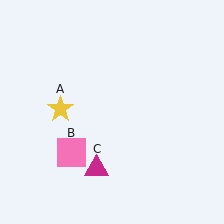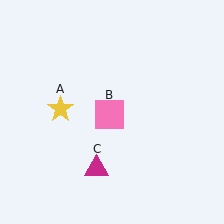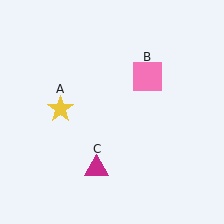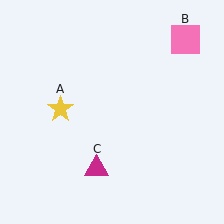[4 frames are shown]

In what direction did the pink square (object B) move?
The pink square (object B) moved up and to the right.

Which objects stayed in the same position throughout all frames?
Yellow star (object A) and magenta triangle (object C) remained stationary.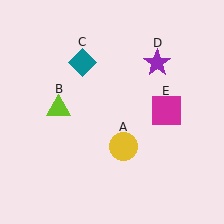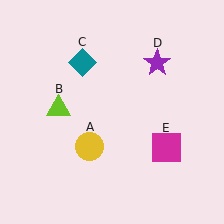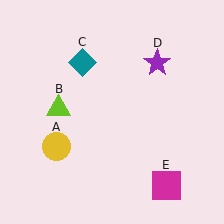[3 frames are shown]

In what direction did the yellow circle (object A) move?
The yellow circle (object A) moved left.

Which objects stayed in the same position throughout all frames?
Lime triangle (object B) and teal diamond (object C) and purple star (object D) remained stationary.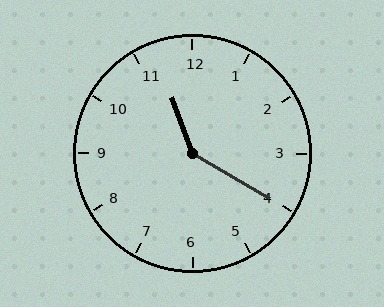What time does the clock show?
11:20.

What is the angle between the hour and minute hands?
Approximately 140 degrees.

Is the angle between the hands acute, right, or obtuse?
It is obtuse.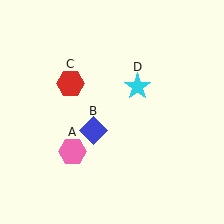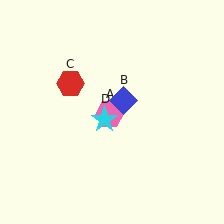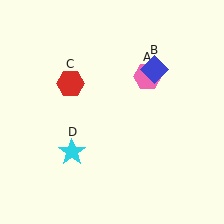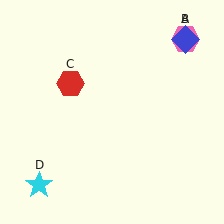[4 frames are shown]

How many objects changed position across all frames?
3 objects changed position: pink hexagon (object A), blue diamond (object B), cyan star (object D).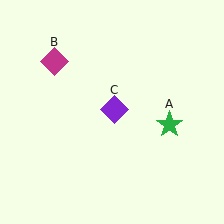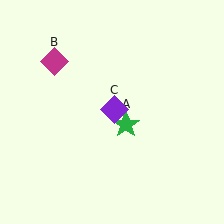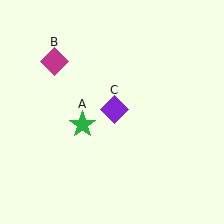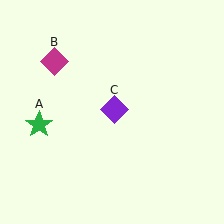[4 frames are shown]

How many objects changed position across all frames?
1 object changed position: green star (object A).